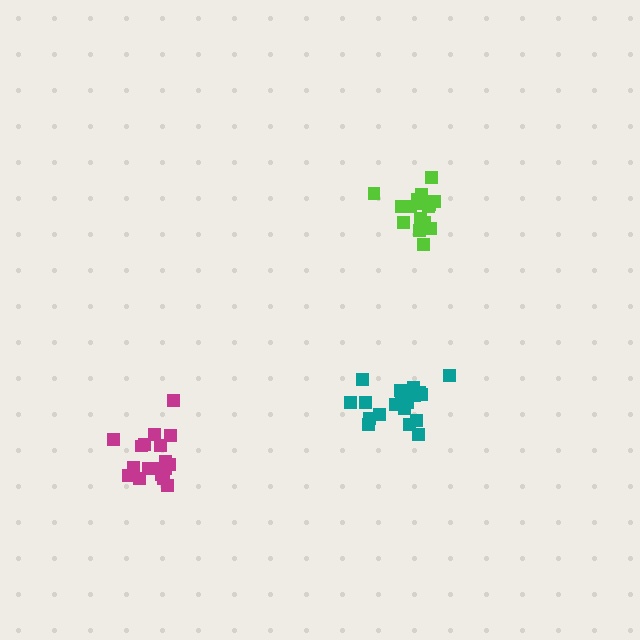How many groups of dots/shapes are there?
There are 3 groups.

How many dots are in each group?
Group 1: 19 dots, Group 2: 16 dots, Group 3: 18 dots (53 total).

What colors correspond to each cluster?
The clusters are colored: teal, lime, magenta.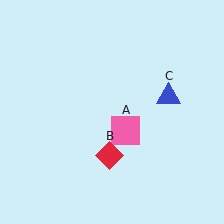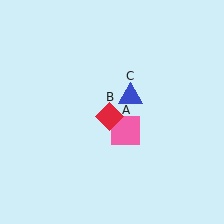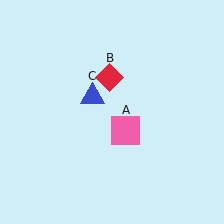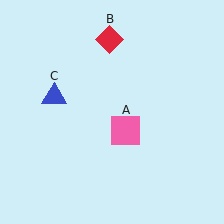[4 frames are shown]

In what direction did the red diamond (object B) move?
The red diamond (object B) moved up.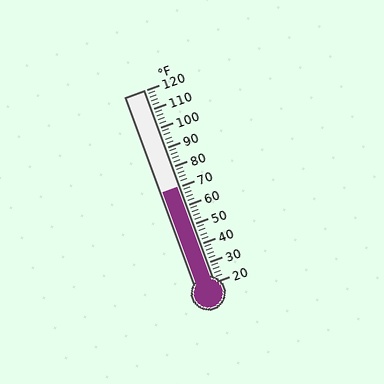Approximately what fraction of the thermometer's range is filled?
The thermometer is filled to approximately 50% of its range.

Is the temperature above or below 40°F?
The temperature is above 40°F.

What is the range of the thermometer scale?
The thermometer scale ranges from 20°F to 120°F.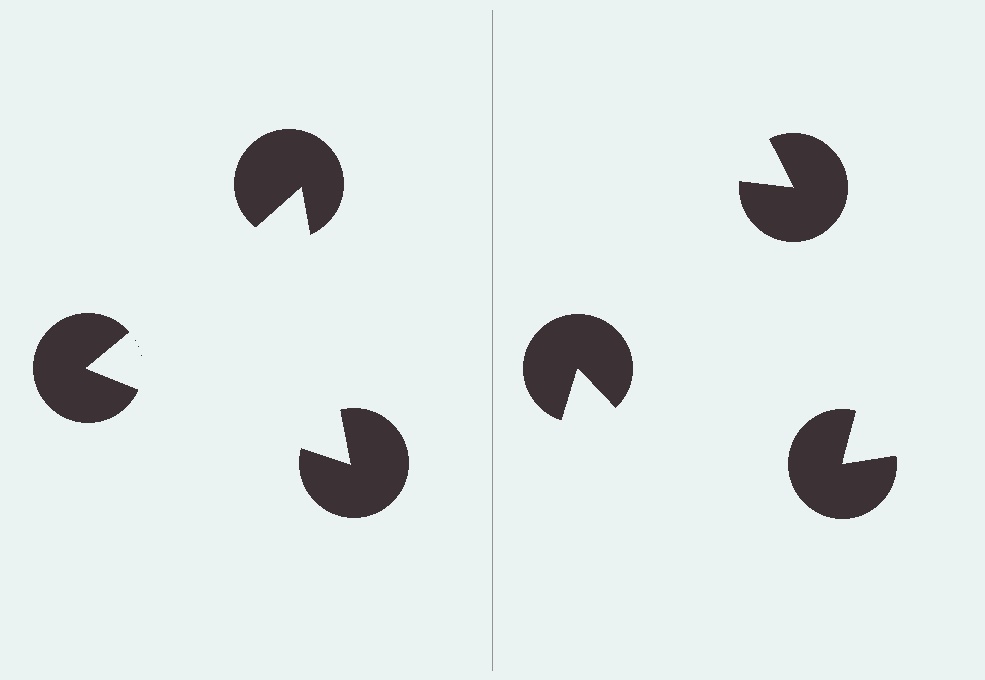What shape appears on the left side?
An illusory triangle.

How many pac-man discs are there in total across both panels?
6 — 3 on each side.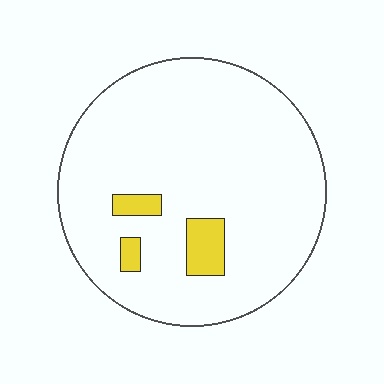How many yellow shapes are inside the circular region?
3.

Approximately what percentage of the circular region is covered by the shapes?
Approximately 5%.